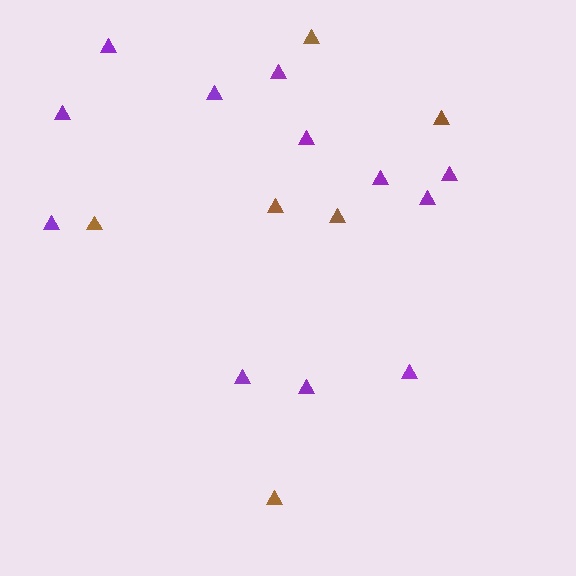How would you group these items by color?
There are 2 groups: one group of brown triangles (6) and one group of purple triangles (12).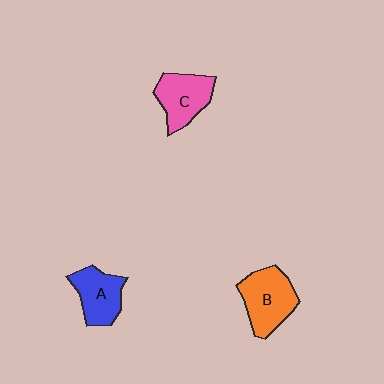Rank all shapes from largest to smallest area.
From largest to smallest: B (orange), C (pink), A (blue).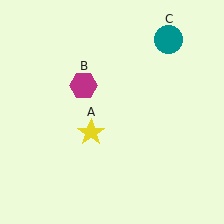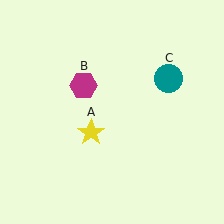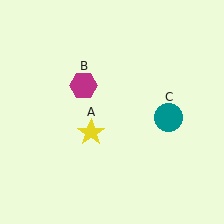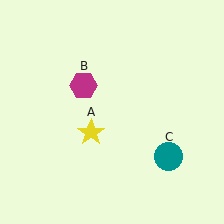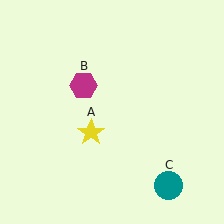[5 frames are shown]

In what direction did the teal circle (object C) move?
The teal circle (object C) moved down.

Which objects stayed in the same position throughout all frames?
Yellow star (object A) and magenta hexagon (object B) remained stationary.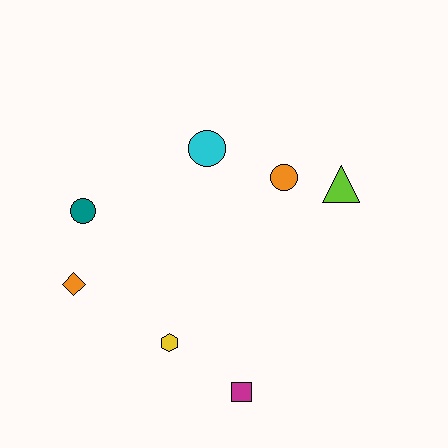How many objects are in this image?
There are 7 objects.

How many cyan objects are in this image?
There is 1 cyan object.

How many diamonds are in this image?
There is 1 diamond.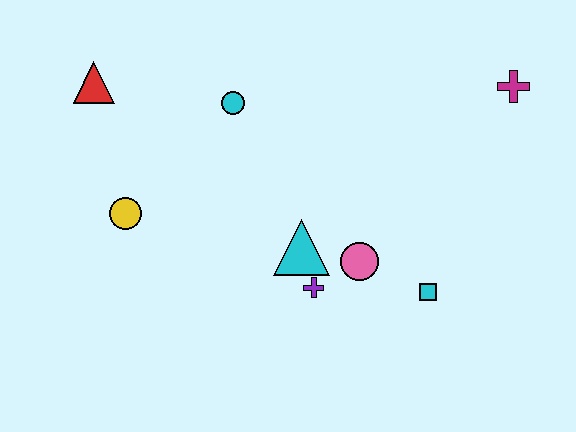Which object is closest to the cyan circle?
The red triangle is closest to the cyan circle.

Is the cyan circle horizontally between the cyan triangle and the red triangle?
Yes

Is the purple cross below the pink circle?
Yes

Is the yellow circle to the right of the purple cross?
No